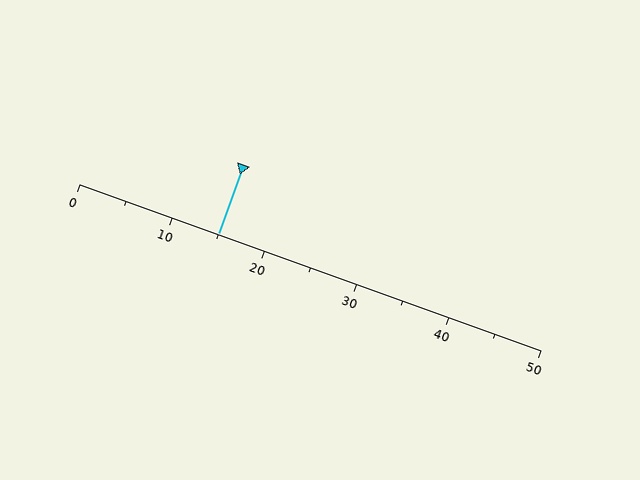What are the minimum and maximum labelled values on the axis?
The axis runs from 0 to 50.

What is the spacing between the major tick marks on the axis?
The major ticks are spaced 10 apart.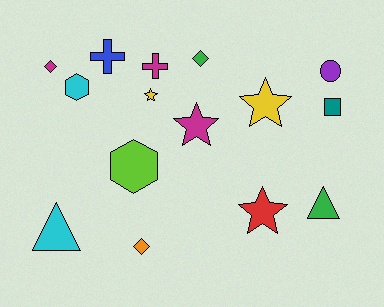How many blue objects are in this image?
There is 1 blue object.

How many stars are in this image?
There are 4 stars.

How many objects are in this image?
There are 15 objects.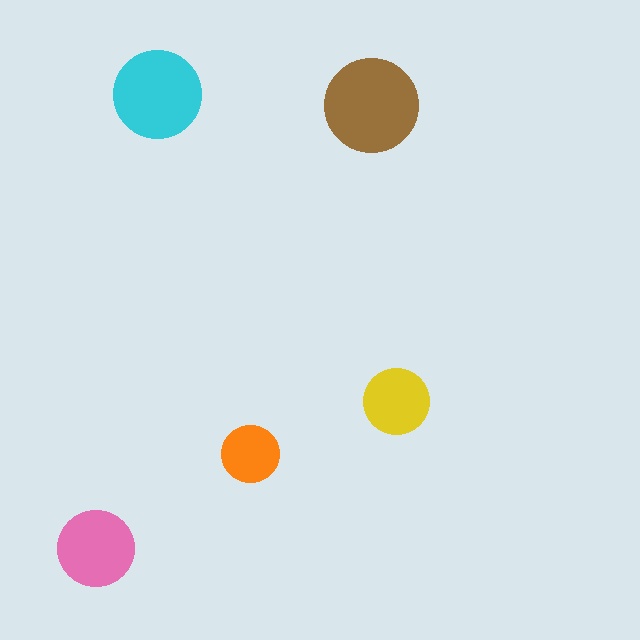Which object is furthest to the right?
The yellow circle is rightmost.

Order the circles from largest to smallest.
the brown one, the cyan one, the pink one, the yellow one, the orange one.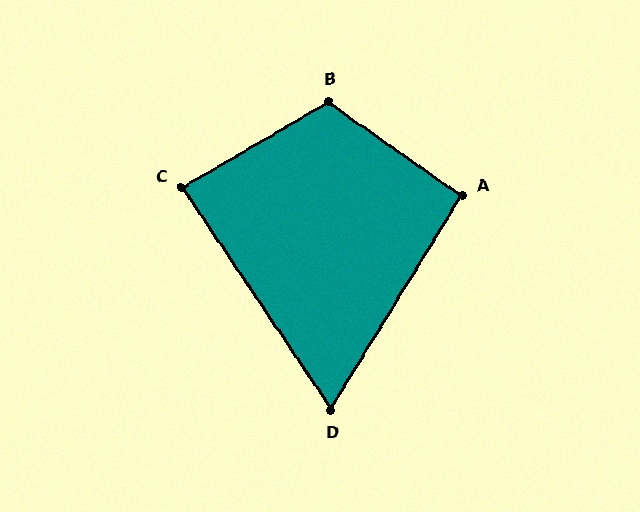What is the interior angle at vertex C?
Approximately 86 degrees (approximately right).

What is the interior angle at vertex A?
Approximately 94 degrees (approximately right).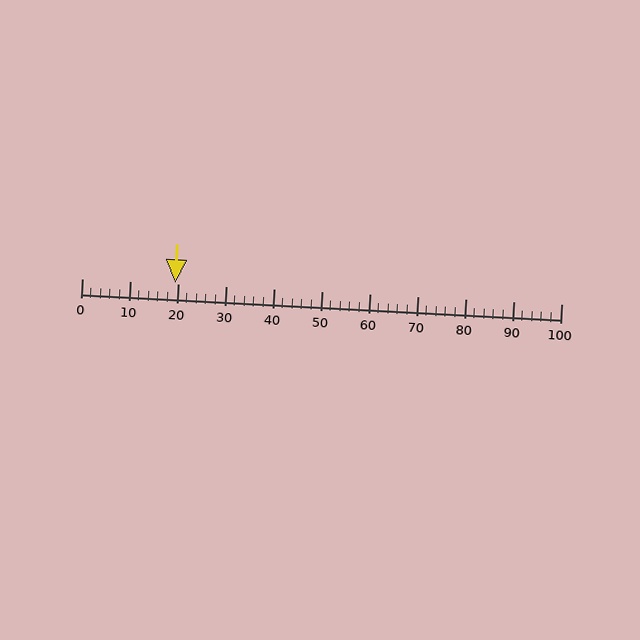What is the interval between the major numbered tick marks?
The major tick marks are spaced 10 units apart.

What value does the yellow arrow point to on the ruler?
The yellow arrow points to approximately 19.